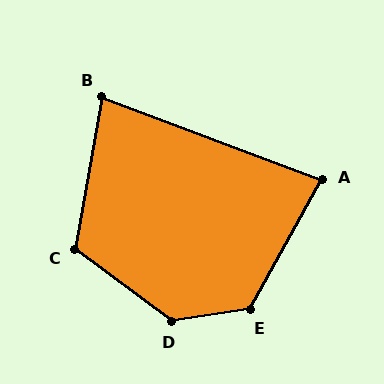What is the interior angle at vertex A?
Approximately 82 degrees (acute).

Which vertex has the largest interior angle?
D, at approximately 135 degrees.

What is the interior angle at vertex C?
Approximately 116 degrees (obtuse).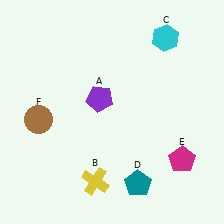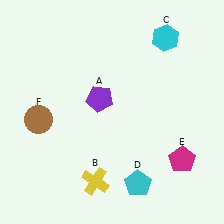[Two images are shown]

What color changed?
The pentagon (D) changed from teal in Image 1 to cyan in Image 2.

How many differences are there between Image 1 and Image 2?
There is 1 difference between the two images.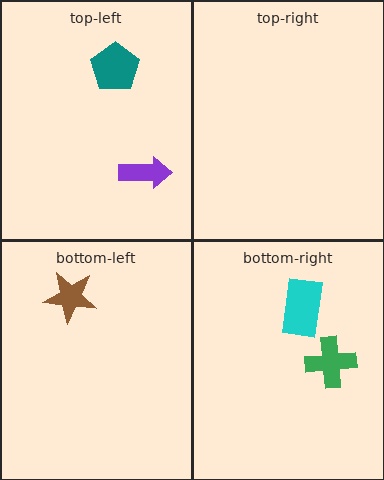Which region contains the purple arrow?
The top-left region.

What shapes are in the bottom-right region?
The cyan rectangle, the green cross.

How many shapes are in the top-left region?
2.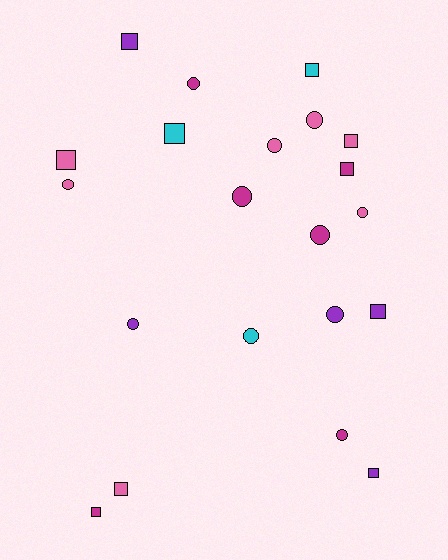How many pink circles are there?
There are 4 pink circles.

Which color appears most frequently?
Pink, with 7 objects.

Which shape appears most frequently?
Circle, with 11 objects.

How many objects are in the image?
There are 21 objects.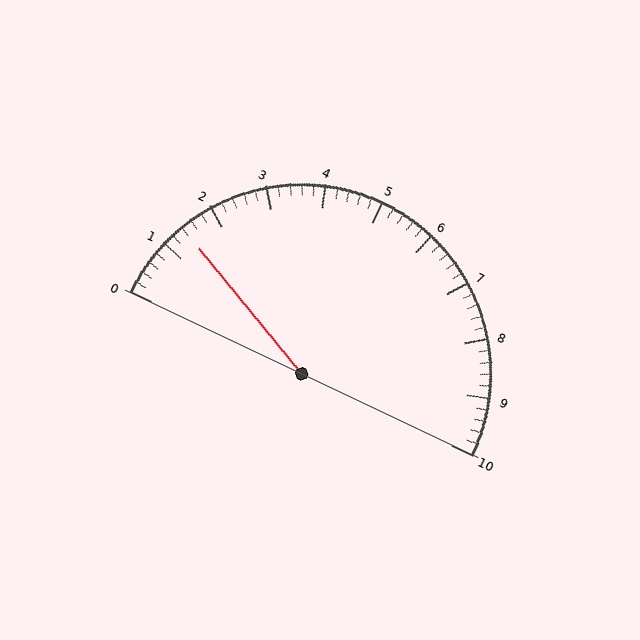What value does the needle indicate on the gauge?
The needle indicates approximately 1.4.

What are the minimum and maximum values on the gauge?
The gauge ranges from 0 to 10.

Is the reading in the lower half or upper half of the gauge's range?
The reading is in the lower half of the range (0 to 10).